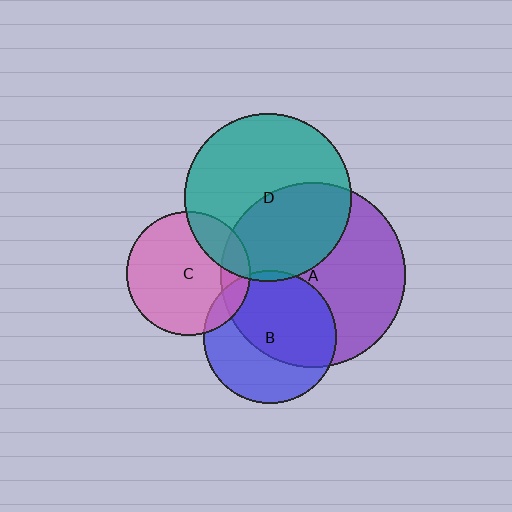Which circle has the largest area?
Circle A (purple).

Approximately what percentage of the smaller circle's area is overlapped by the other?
Approximately 5%.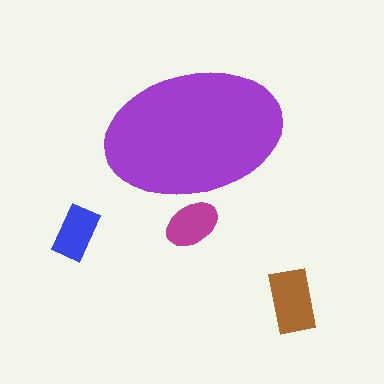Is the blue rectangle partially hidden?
No, the blue rectangle is fully visible.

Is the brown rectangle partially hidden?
No, the brown rectangle is fully visible.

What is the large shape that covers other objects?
A purple ellipse.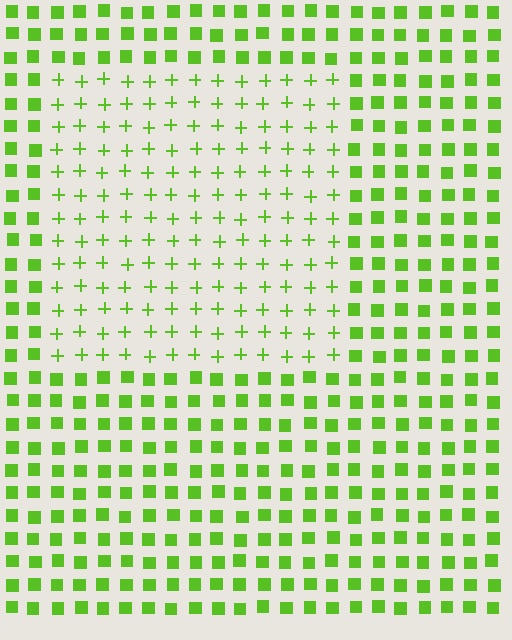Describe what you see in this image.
The image is filled with small lime elements arranged in a uniform grid. A rectangle-shaped region contains plus signs, while the surrounding area contains squares. The boundary is defined purely by the change in element shape.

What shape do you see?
I see a rectangle.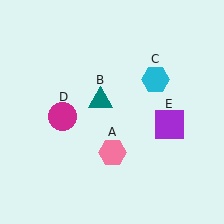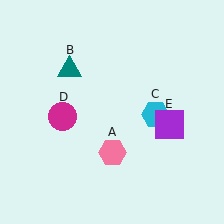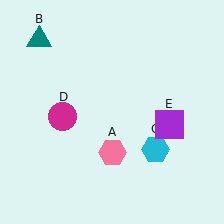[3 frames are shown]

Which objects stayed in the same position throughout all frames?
Pink hexagon (object A) and magenta circle (object D) and purple square (object E) remained stationary.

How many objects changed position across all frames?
2 objects changed position: teal triangle (object B), cyan hexagon (object C).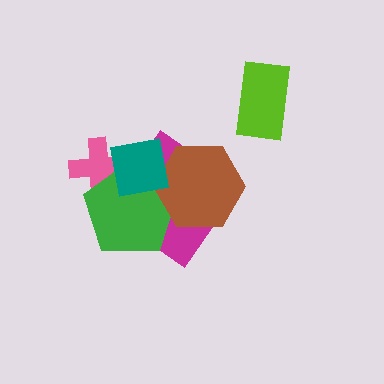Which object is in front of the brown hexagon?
The teal square is in front of the brown hexagon.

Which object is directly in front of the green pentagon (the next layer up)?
The brown hexagon is directly in front of the green pentagon.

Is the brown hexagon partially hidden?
Yes, it is partially covered by another shape.